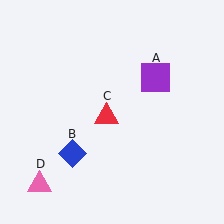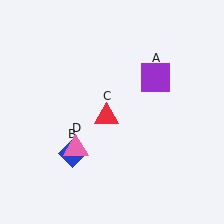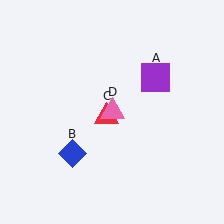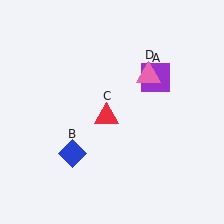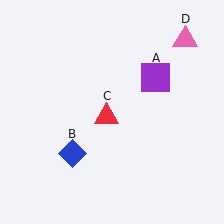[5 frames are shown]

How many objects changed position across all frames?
1 object changed position: pink triangle (object D).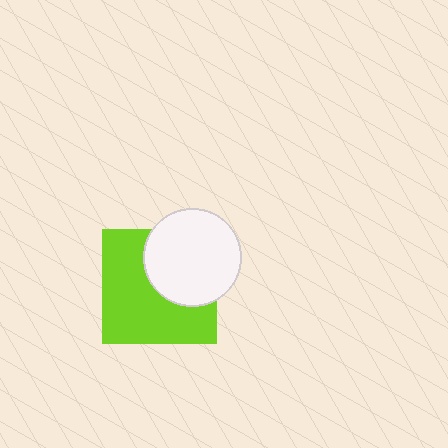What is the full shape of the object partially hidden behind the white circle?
The partially hidden object is a lime square.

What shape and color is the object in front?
The object in front is a white circle.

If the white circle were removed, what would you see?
You would see the complete lime square.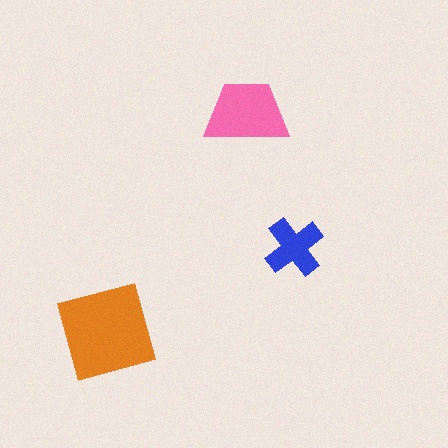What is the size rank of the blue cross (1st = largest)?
3rd.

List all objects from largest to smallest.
The orange diamond, the pink trapezoid, the blue cross.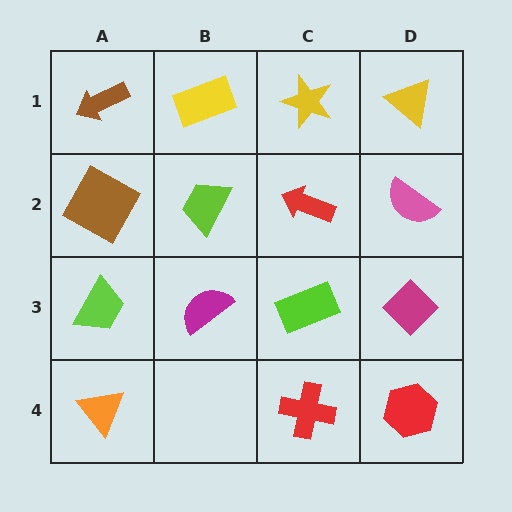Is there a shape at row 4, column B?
No, that cell is empty.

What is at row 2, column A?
A brown square.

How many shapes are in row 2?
4 shapes.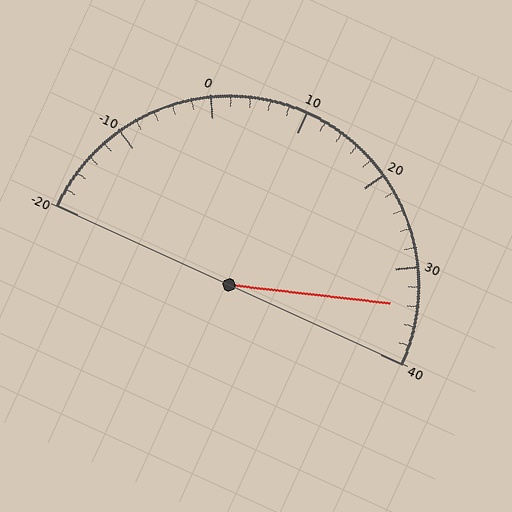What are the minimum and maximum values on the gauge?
The gauge ranges from -20 to 40.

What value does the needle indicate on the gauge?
The needle indicates approximately 34.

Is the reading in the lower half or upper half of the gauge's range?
The reading is in the upper half of the range (-20 to 40).